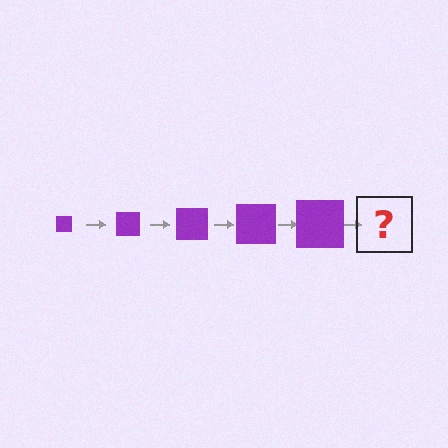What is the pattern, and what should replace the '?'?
The pattern is that the square gets progressively larger each step. The '?' should be a purple square, larger than the previous one.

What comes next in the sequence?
The next element should be a purple square, larger than the previous one.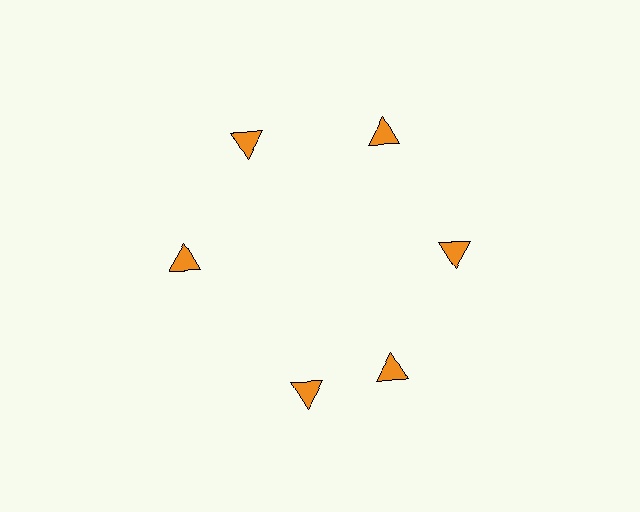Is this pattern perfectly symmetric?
No. The 6 orange triangles are arranged in a ring, but one element near the 7 o'clock position is rotated out of alignment along the ring, breaking the 6-fold rotational symmetry.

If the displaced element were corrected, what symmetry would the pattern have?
It would have 6-fold rotational symmetry — the pattern would map onto itself every 60 degrees.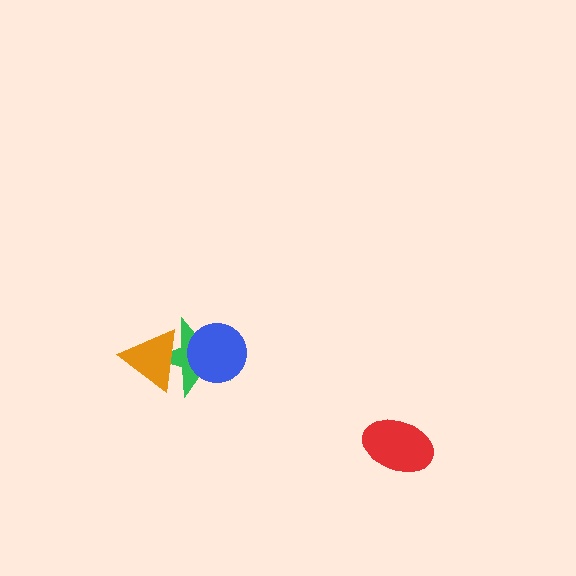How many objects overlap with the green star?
2 objects overlap with the green star.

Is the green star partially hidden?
Yes, it is partially covered by another shape.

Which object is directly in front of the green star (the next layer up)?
The blue circle is directly in front of the green star.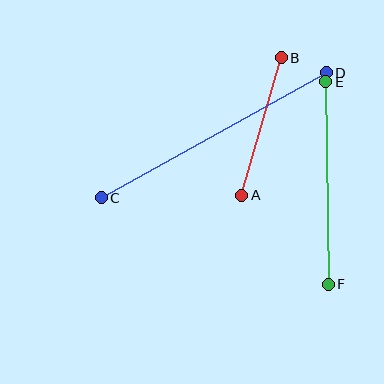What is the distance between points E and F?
The distance is approximately 203 pixels.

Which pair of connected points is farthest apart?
Points C and D are farthest apart.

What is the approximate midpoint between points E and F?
The midpoint is at approximately (327, 183) pixels.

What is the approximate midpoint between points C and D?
The midpoint is at approximately (214, 135) pixels.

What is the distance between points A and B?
The distance is approximately 143 pixels.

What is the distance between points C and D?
The distance is approximately 257 pixels.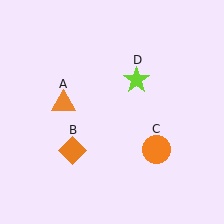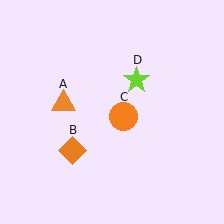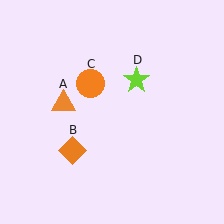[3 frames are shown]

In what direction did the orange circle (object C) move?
The orange circle (object C) moved up and to the left.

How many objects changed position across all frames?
1 object changed position: orange circle (object C).